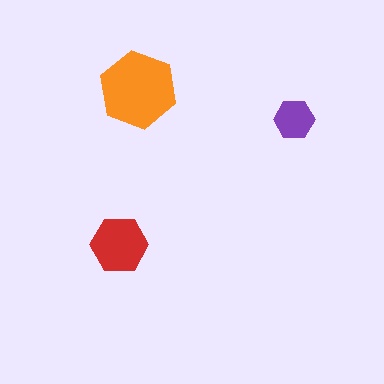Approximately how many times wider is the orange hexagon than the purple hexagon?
About 2 times wider.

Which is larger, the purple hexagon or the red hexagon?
The red one.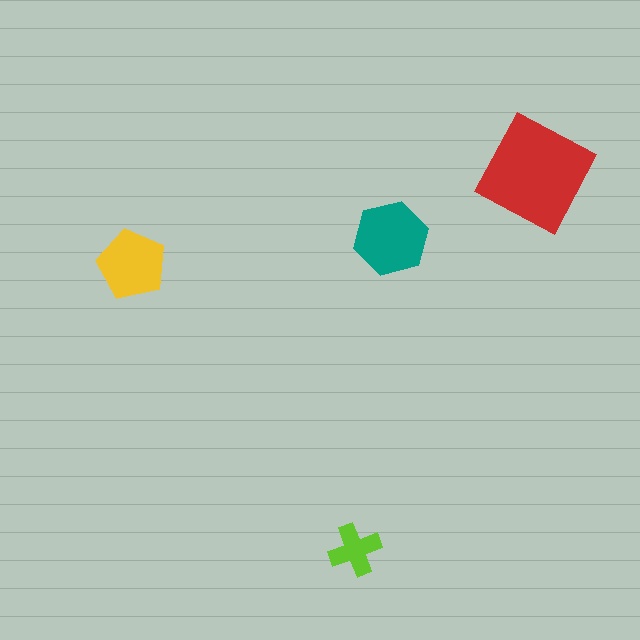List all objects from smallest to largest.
The lime cross, the yellow pentagon, the teal hexagon, the red diamond.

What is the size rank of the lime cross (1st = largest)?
4th.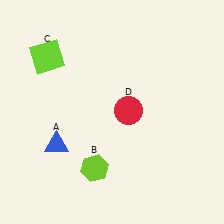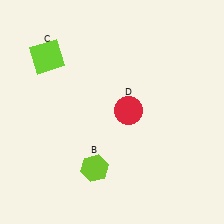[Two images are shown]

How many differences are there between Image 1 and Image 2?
There is 1 difference between the two images.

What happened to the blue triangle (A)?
The blue triangle (A) was removed in Image 2. It was in the bottom-left area of Image 1.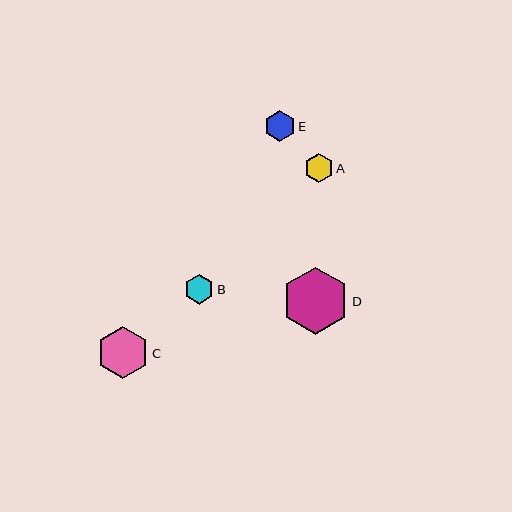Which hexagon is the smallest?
Hexagon A is the smallest with a size of approximately 29 pixels.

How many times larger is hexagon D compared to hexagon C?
Hexagon D is approximately 1.3 times the size of hexagon C.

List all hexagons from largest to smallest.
From largest to smallest: D, C, E, B, A.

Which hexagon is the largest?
Hexagon D is the largest with a size of approximately 67 pixels.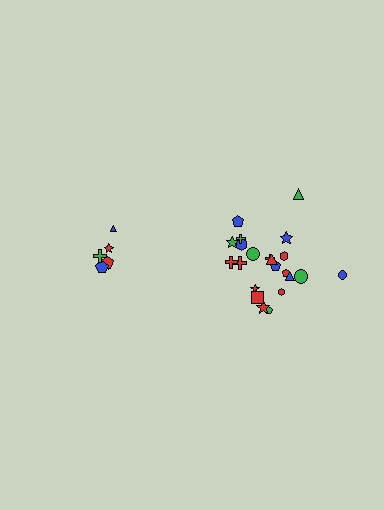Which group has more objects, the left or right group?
The right group.